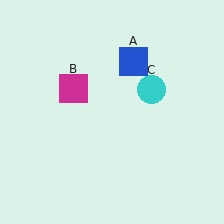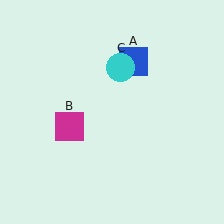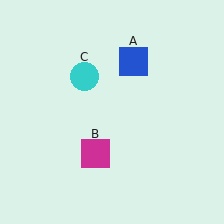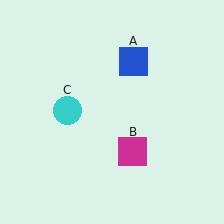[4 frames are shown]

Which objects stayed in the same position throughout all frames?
Blue square (object A) remained stationary.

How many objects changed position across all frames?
2 objects changed position: magenta square (object B), cyan circle (object C).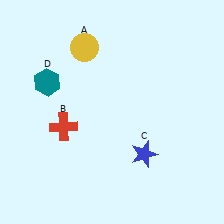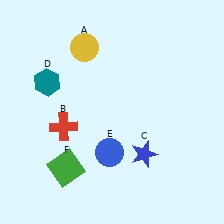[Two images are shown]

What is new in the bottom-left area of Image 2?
A blue circle (E) was added in the bottom-left area of Image 2.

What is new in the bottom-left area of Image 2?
A green square (F) was added in the bottom-left area of Image 2.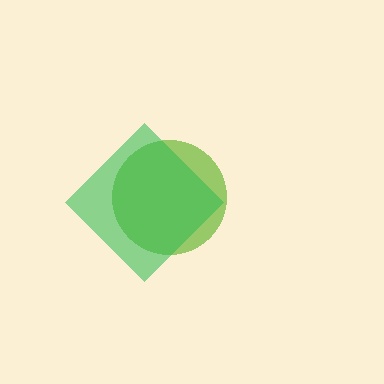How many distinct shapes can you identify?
There are 2 distinct shapes: a lime circle, a green diamond.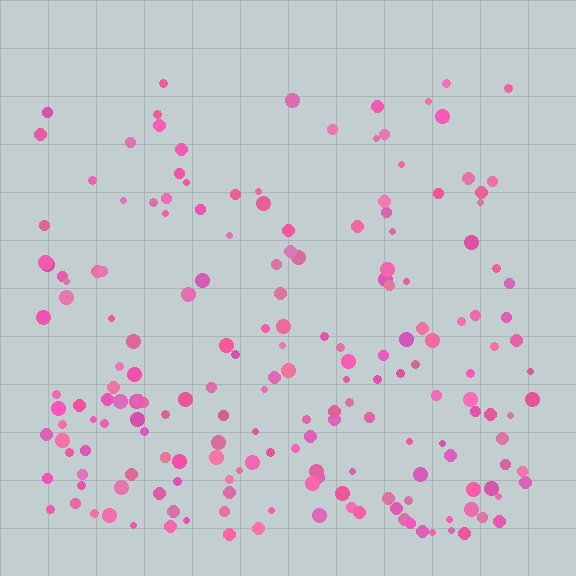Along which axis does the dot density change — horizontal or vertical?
Vertical.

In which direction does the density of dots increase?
From top to bottom, with the bottom side densest.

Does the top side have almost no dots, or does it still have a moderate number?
Still a moderate number, just noticeably fewer than the bottom.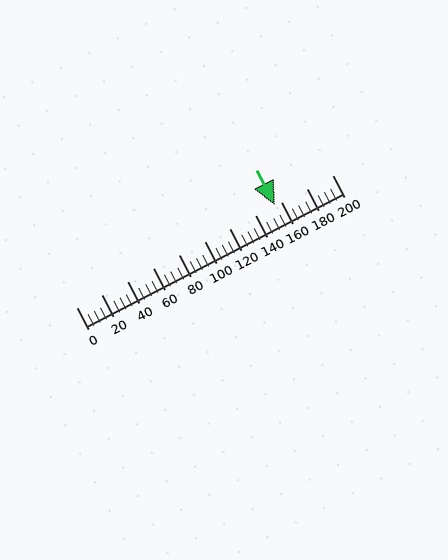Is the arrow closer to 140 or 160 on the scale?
The arrow is closer to 160.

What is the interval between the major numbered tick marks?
The major tick marks are spaced 20 units apart.